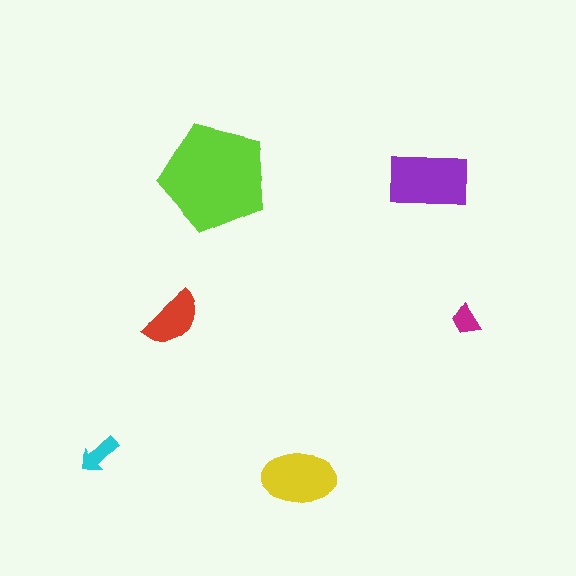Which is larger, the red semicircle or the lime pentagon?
The lime pentagon.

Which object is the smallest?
The magenta trapezoid.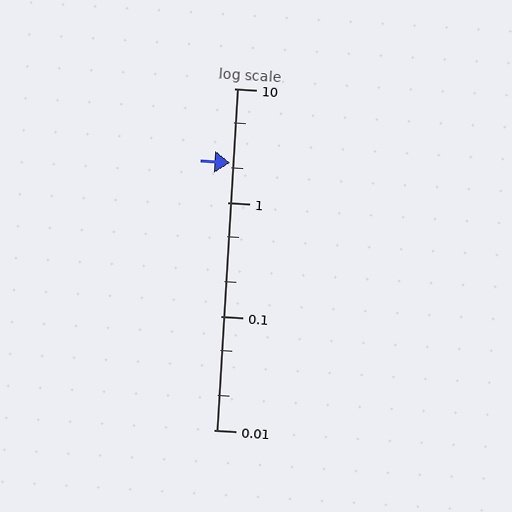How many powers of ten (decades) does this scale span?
The scale spans 3 decades, from 0.01 to 10.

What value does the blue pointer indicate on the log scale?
The pointer indicates approximately 2.2.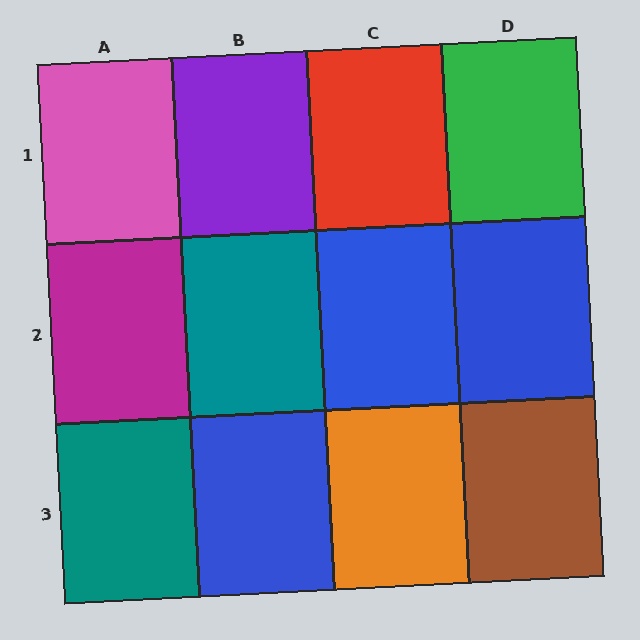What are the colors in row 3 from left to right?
Teal, blue, orange, brown.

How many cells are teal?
2 cells are teal.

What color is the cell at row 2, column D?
Blue.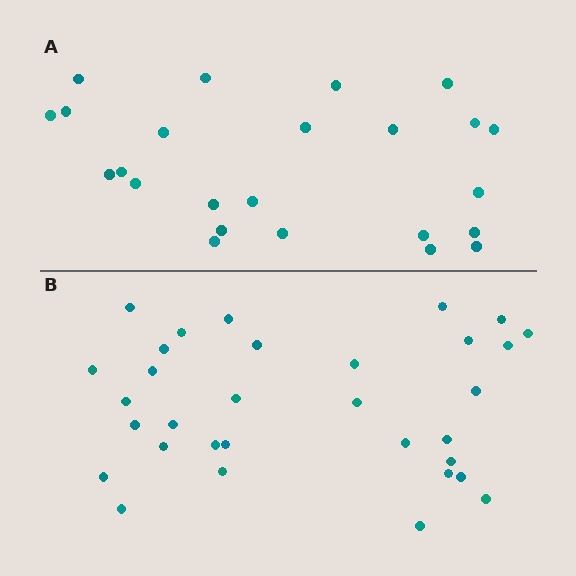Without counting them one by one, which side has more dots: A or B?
Region B (the bottom region) has more dots.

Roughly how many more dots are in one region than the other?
Region B has roughly 8 or so more dots than region A.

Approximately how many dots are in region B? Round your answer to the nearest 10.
About 30 dots. (The exact count is 32, which rounds to 30.)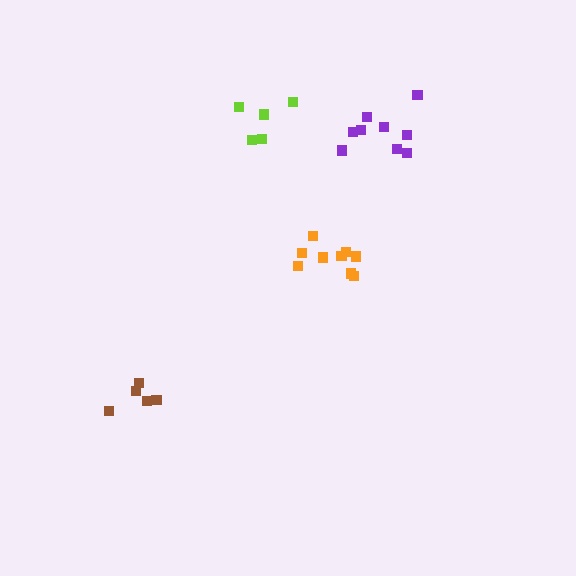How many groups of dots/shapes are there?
There are 4 groups.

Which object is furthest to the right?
The purple cluster is rightmost.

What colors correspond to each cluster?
The clusters are colored: lime, purple, brown, orange.